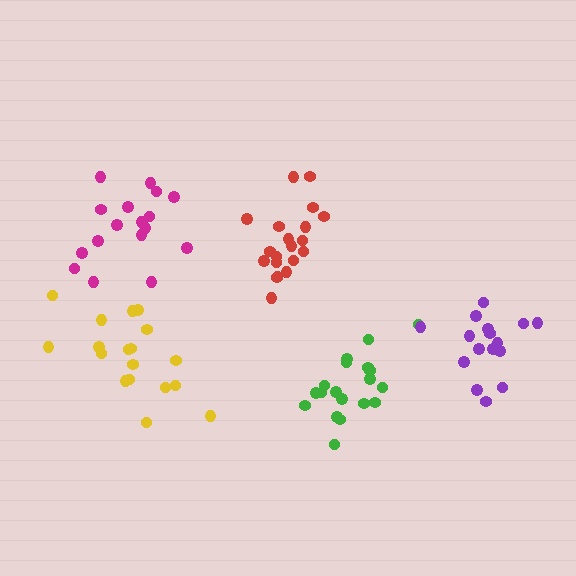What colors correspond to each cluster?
The clusters are colored: red, yellow, green, purple, magenta.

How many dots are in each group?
Group 1: 20 dots, Group 2: 18 dots, Group 3: 19 dots, Group 4: 16 dots, Group 5: 17 dots (90 total).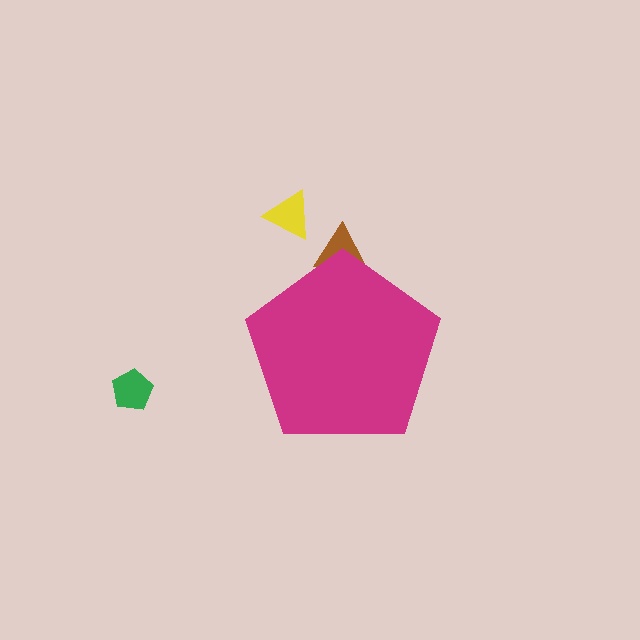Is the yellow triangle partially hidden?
No, the yellow triangle is fully visible.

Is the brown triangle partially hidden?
Yes, the brown triangle is partially hidden behind the magenta pentagon.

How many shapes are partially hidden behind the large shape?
1 shape is partially hidden.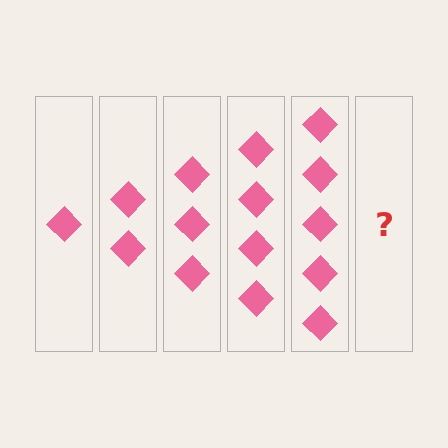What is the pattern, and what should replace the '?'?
The pattern is that each step adds one more diamond. The '?' should be 6 diamonds.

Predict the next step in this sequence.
The next step is 6 diamonds.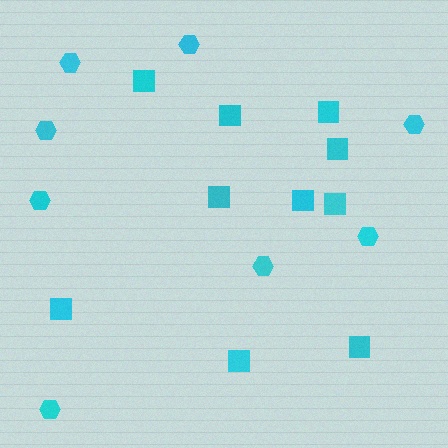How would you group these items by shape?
There are 2 groups: one group of squares (10) and one group of hexagons (8).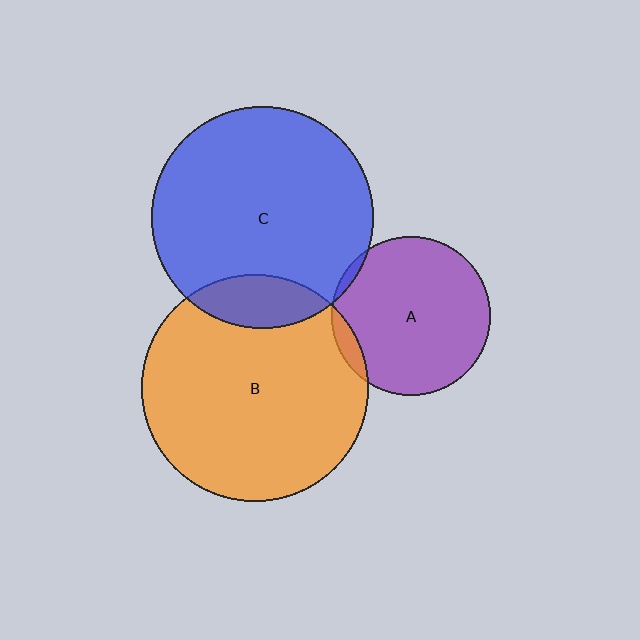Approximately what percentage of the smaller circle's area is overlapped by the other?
Approximately 15%.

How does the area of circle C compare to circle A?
Approximately 2.0 times.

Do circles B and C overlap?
Yes.